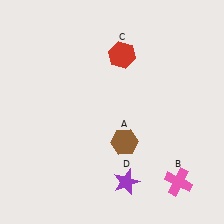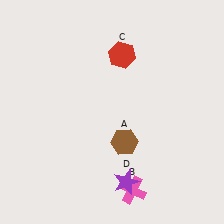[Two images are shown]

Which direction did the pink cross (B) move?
The pink cross (B) moved left.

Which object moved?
The pink cross (B) moved left.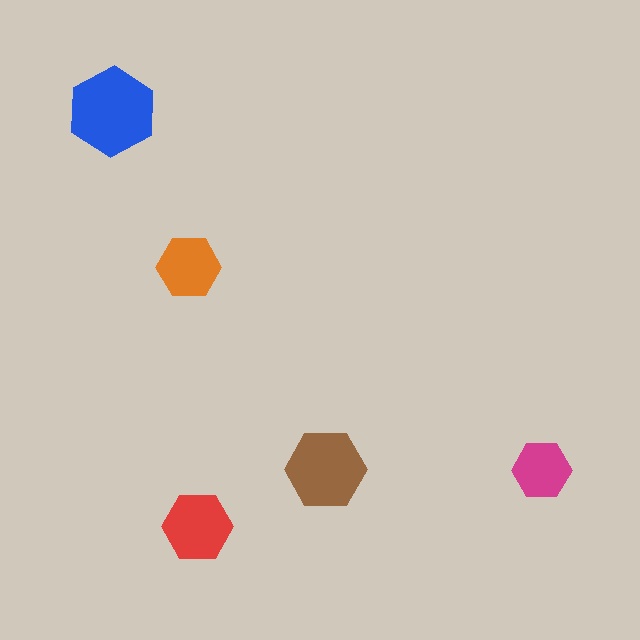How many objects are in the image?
There are 5 objects in the image.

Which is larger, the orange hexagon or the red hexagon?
The red one.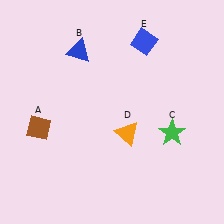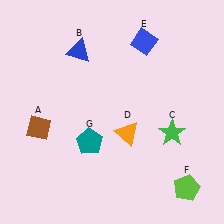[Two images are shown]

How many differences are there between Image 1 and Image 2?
There are 2 differences between the two images.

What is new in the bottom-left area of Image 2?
A teal pentagon (G) was added in the bottom-left area of Image 2.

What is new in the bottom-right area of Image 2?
A lime pentagon (F) was added in the bottom-right area of Image 2.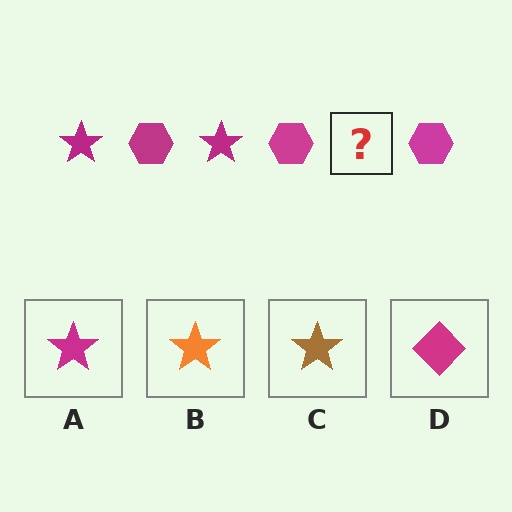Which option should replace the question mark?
Option A.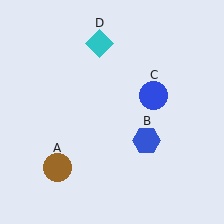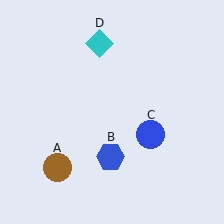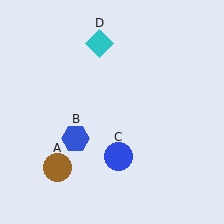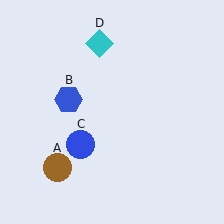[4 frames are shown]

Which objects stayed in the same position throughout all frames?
Brown circle (object A) and cyan diamond (object D) remained stationary.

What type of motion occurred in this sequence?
The blue hexagon (object B), blue circle (object C) rotated clockwise around the center of the scene.